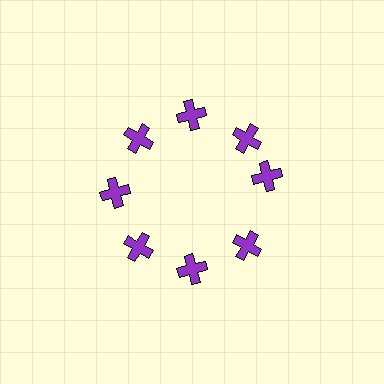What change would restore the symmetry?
The symmetry would be restored by rotating it back into even spacing with its neighbors so that all 8 crosses sit at equal angles and equal distance from the center.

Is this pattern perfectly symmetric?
No. The 8 purple crosses are arranged in a ring, but one element near the 3 o'clock position is rotated out of alignment along the ring, breaking the 8-fold rotational symmetry.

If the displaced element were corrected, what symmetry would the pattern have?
It would have 8-fold rotational symmetry — the pattern would map onto itself every 45 degrees.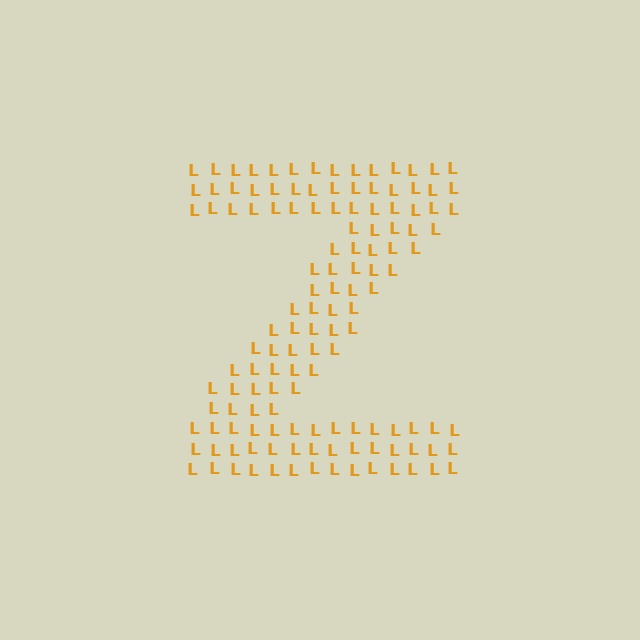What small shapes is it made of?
It is made of small letter L's.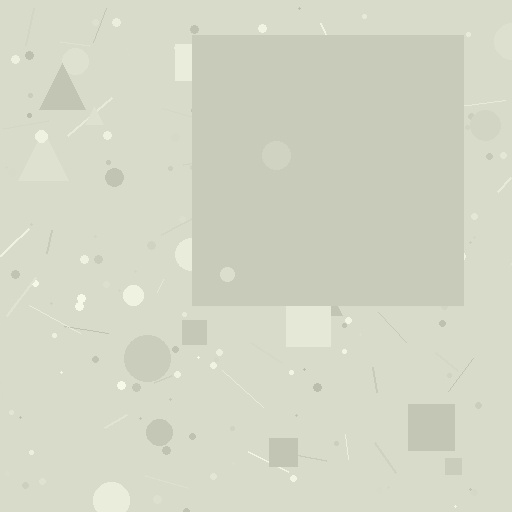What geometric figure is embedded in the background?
A square is embedded in the background.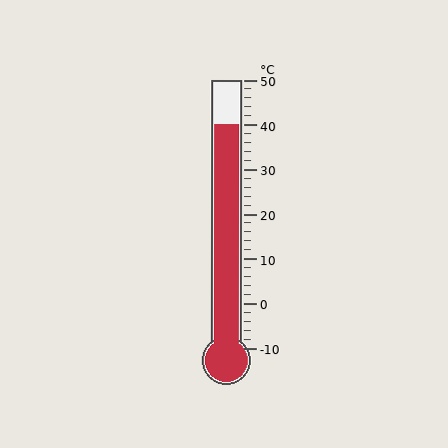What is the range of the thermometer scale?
The thermometer scale ranges from -10°C to 50°C.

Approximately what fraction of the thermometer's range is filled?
The thermometer is filled to approximately 85% of its range.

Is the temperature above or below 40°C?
The temperature is at 40°C.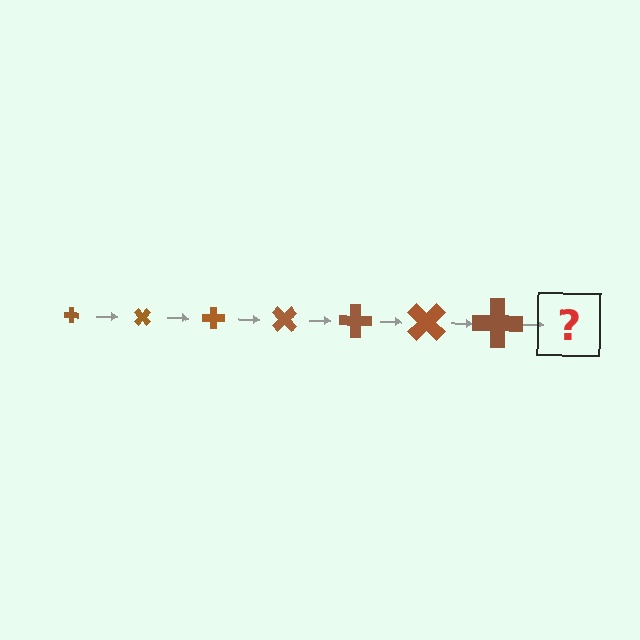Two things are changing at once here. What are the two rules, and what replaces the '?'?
The two rules are that the cross grows larger each step and it rotates 45 degrees each step. The '?' should be a cross, larger than the previous one and rotated 315 degrees from the start.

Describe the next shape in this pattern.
It should be a cross, larger than the previous one and rotated 315 degrees from the start.